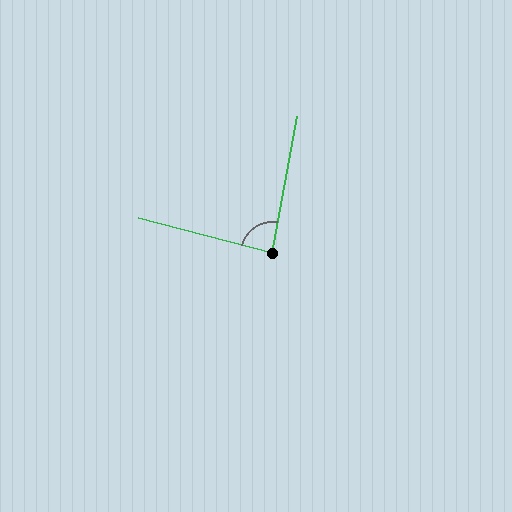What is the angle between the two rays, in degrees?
Approximately 86 degrees.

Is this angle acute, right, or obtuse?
It is approximately a right angle.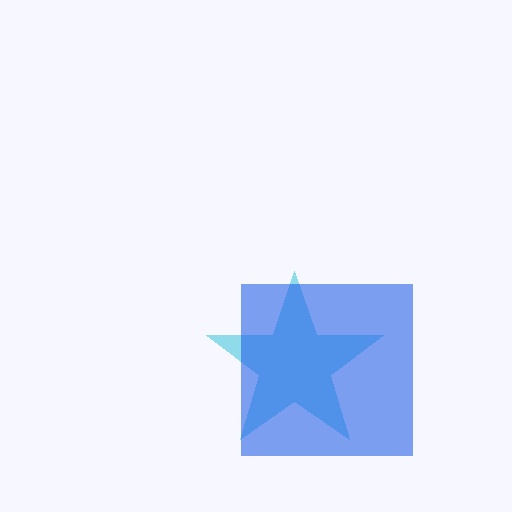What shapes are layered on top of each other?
The layered shapes are: a cyan star, a blue square.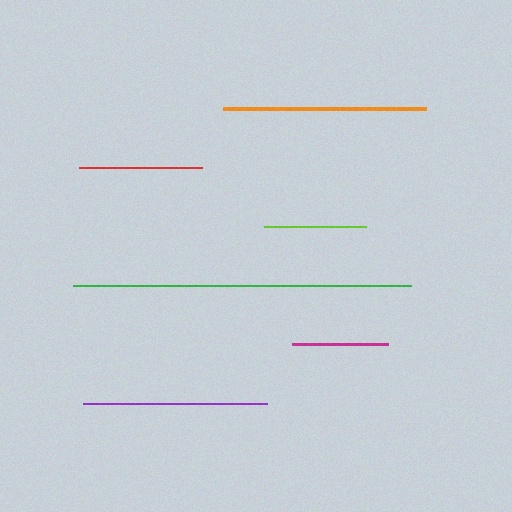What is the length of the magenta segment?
The magenta segment is approximately 96 pixels long.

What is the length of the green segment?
The green segment is approximately 338 pixels long.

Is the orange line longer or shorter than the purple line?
The orange line is longer than the purple line.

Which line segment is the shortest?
The magenta line is the shortest at approximately 96 pixels.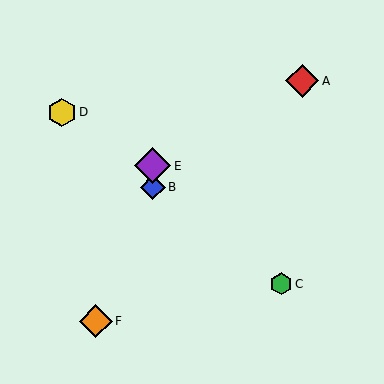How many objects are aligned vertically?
2 objects (B, E) are aligned vertically.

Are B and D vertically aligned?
No, B is at x≈153 and D is at x≈62.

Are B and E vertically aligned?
Yes, both are at x≈153.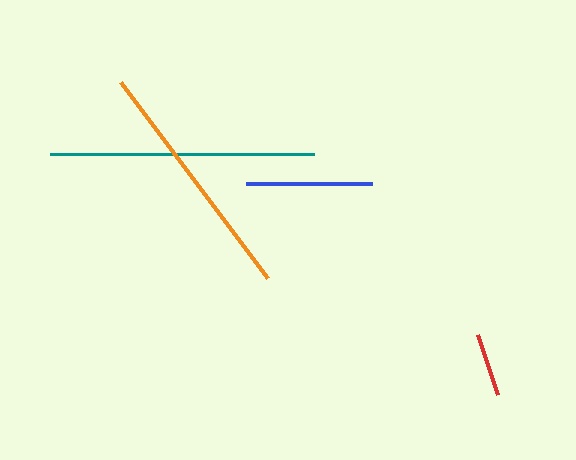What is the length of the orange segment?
The orange segment is approximately 245 pixels long.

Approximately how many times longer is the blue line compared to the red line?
The blue line is approximately 2.0 times the length of the red line.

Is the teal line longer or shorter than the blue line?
The teal line is longer than the blue line.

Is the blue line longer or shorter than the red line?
The blue line is longer than the red line.